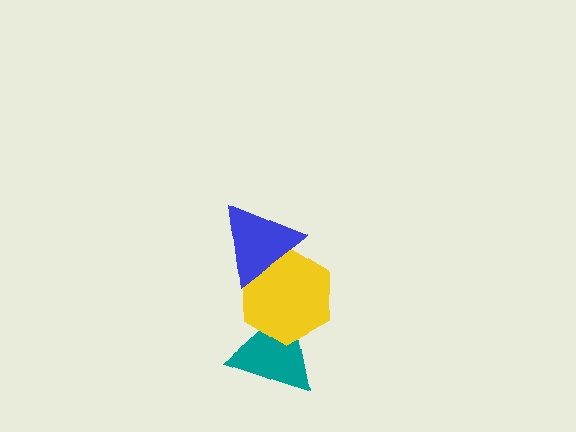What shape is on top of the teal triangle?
The yellow hexagon is on top of the teal triangle.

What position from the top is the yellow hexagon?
The yellow hexagon is 2nd from the top.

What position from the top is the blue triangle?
The blue triangle is 1st from the top.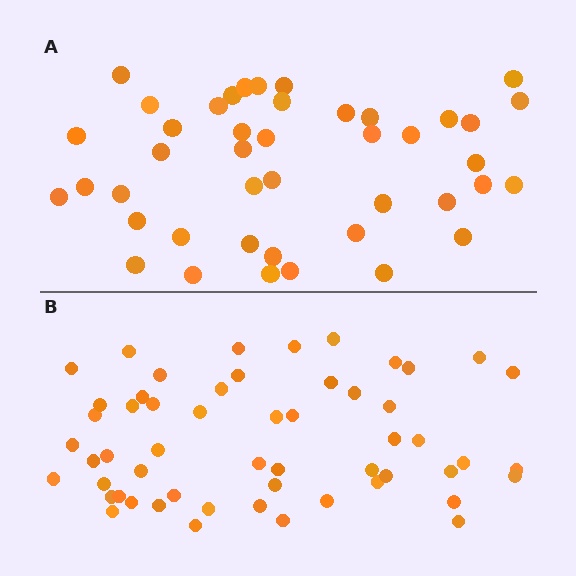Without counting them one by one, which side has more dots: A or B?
Region B (the bottom region) has more dots.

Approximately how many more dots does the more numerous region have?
Region B has roughly 12 or so more dots than region A.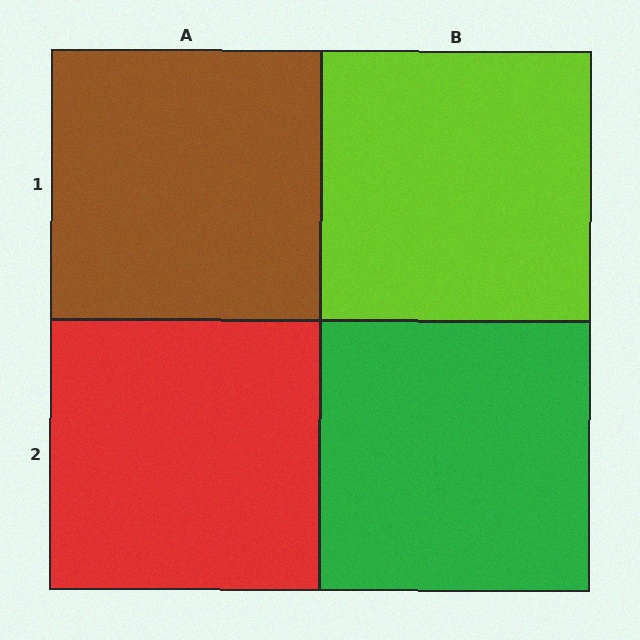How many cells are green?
1 cell is green.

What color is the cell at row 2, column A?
Red.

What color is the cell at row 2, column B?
Green.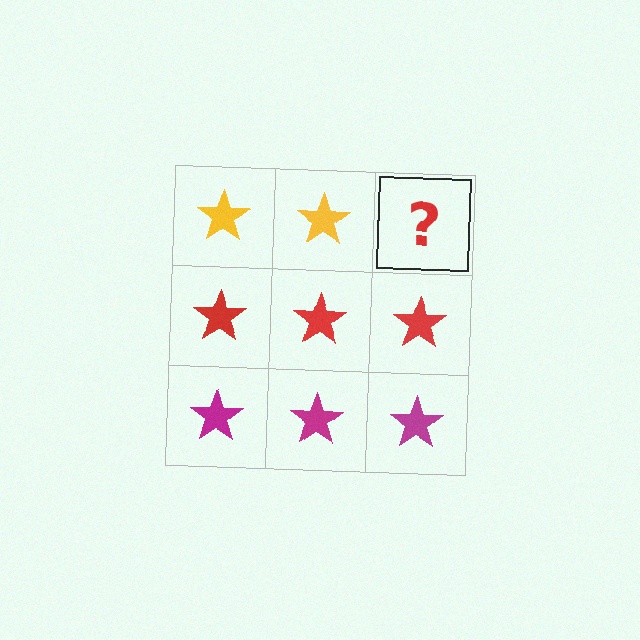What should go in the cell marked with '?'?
The missing cell should contain a yellow star.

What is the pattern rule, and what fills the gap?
The rule is that each row has a consistent color. The gap should be filled with a yellow star.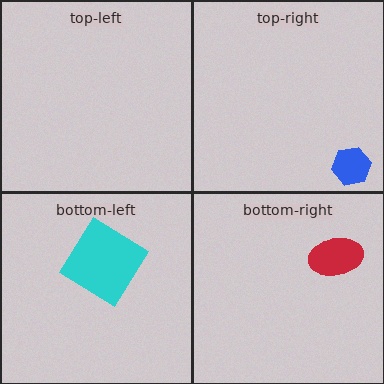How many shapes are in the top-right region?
1.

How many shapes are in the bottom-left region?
1.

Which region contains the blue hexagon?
The top-right region.